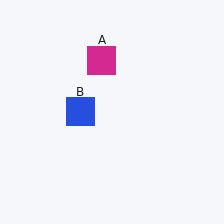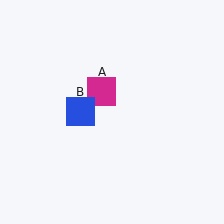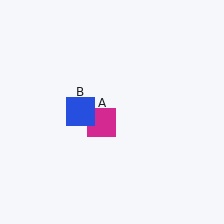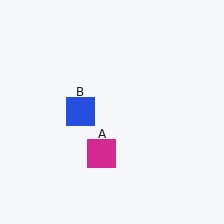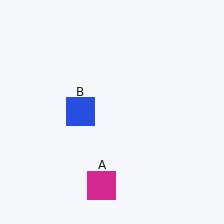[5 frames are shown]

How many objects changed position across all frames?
1 object changed position: magenta square (object A).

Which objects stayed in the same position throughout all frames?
Blue square (object B) remained stationary.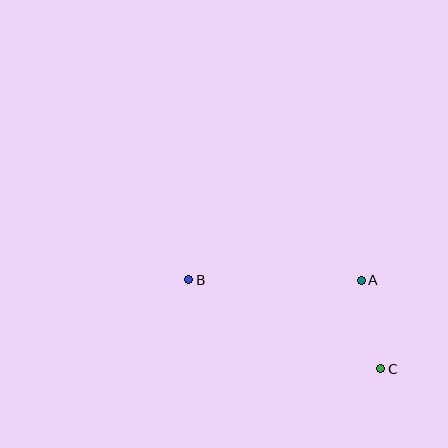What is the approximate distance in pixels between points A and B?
The distance between A and B is approximately 173 pixels.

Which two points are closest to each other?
Points A and C are closest to each other.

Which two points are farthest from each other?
Points B and C are farthest from each other.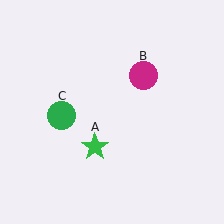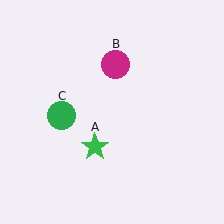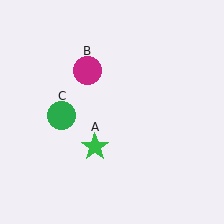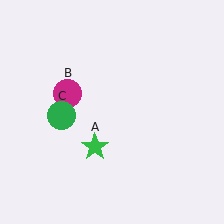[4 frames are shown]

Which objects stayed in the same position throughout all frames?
Green star (object A) and green circle (object C) remained stationary.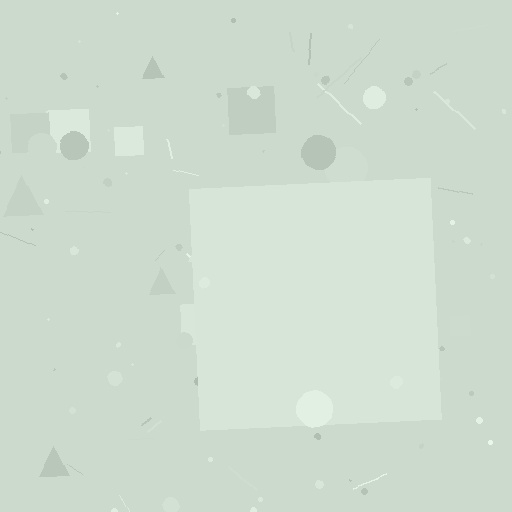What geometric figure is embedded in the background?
A square is embedded in the background.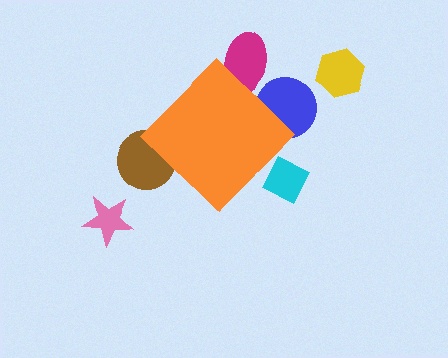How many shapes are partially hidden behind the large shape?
4 shapes are partially hidden.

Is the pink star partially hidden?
No, the pink star is fully visible.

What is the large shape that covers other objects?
An orange diamond.